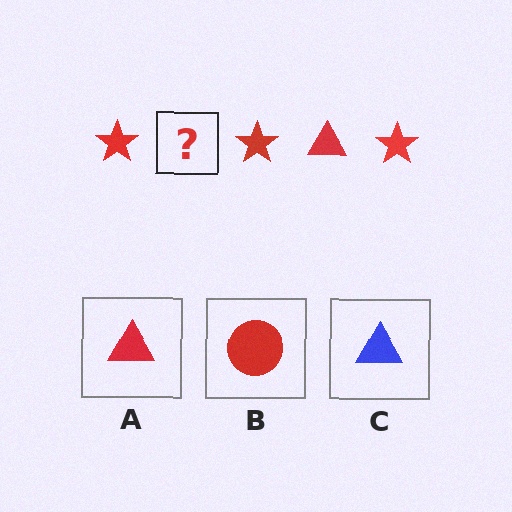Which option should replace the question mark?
Option A.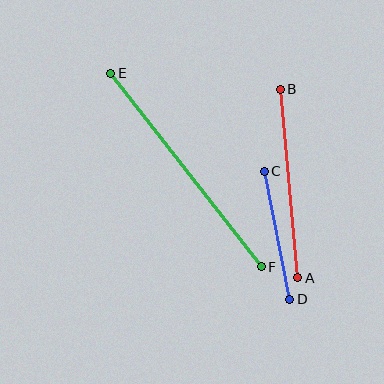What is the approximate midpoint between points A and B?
The midpoint is at approximately (289, 184) pixels.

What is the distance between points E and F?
The distance is approximately 245 pixels.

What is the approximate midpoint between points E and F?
The midpoint is at approximately (186, 170) pixels.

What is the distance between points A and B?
The distance is approximately 189 pixels.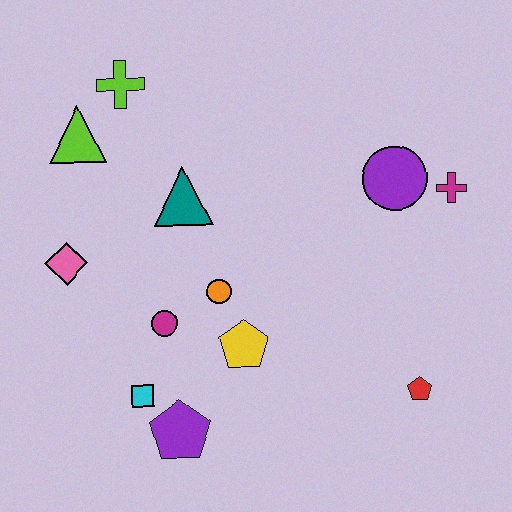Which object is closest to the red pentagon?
The yellow pentagon is closest to the red pentagon.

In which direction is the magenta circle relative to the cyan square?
The magenta circle is above the cyan square.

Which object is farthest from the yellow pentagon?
The lime cross is farthest from the yellow pentagon.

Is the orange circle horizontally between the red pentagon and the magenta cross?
No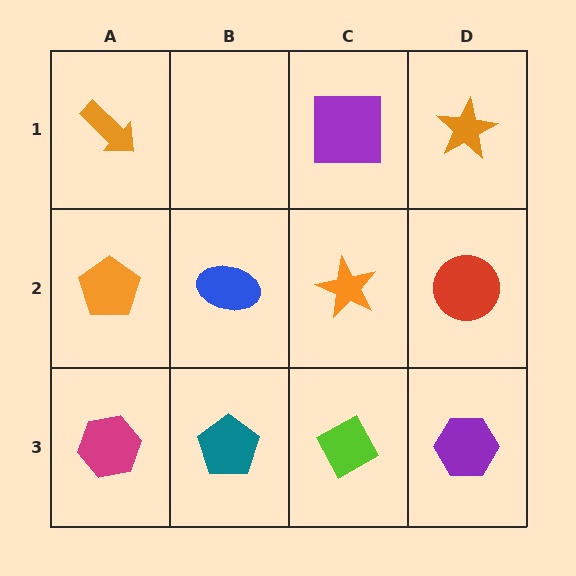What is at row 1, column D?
An orange star.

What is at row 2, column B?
A blue ellipse.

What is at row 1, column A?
An orange arrow.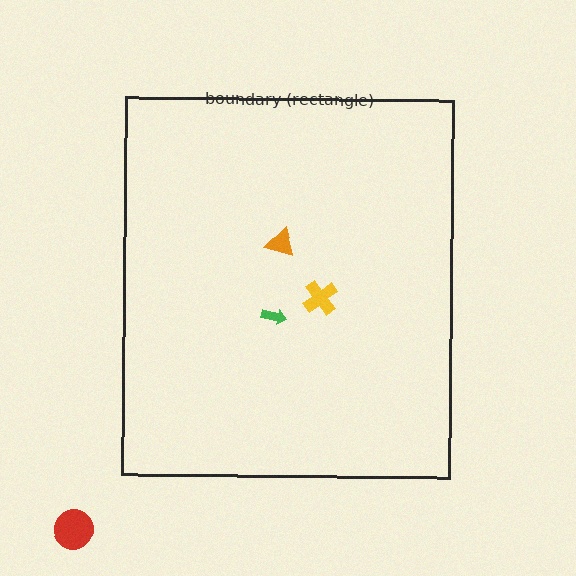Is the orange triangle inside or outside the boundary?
Inside.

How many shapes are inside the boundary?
3 inside, 1 outside.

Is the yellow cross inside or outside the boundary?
Inside.